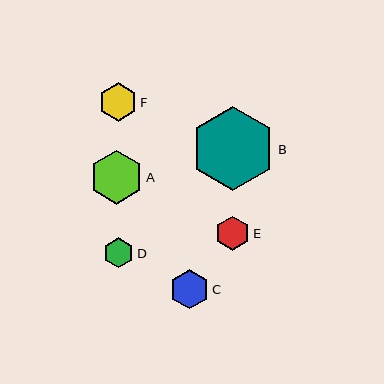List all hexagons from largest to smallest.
From largest to smallest: B, A, C, F, E, D.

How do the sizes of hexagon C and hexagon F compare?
Hexagon C and hexagon F are approximately the same size.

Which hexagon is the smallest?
Hexagon D is the smallest with a size of approximately 30 pixels.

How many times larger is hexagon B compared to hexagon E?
Hexagon B is approximately 2.5 times the size of hexagon E.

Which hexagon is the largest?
Hexagon B is the largest with a size of approximately 84 pixels.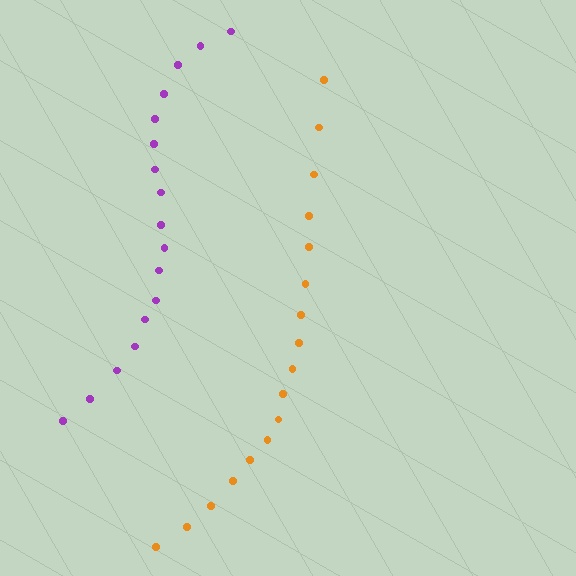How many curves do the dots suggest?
There are 2 distinct paths.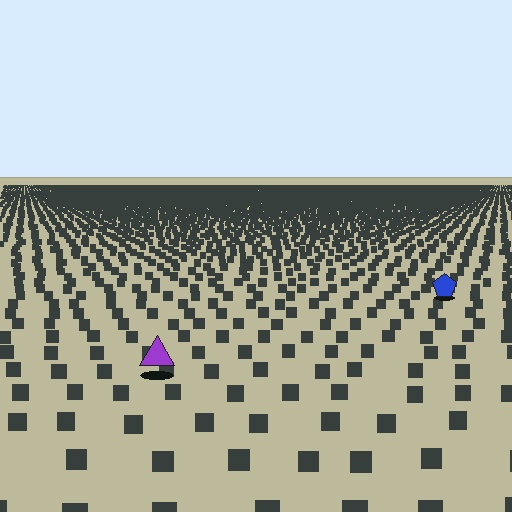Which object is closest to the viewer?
The purple triangle is closest. The texture marks near it are larger and more spread out.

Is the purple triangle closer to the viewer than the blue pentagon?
Yes. The purple triangle is closer — you can tell from the texture gradient: the ground texture is coarser near it.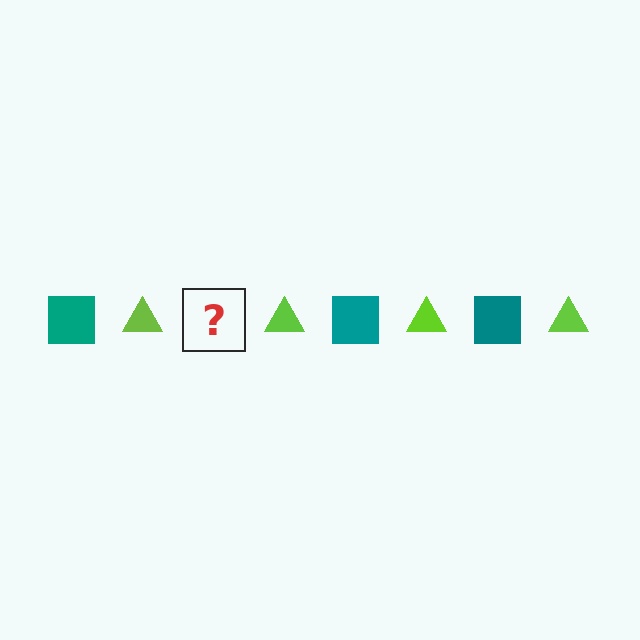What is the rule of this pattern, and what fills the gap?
The rule is that the pattern alternates between teal square and lime triangle. The gap should be filled with a teal square.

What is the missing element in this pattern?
The missing element is a teal square.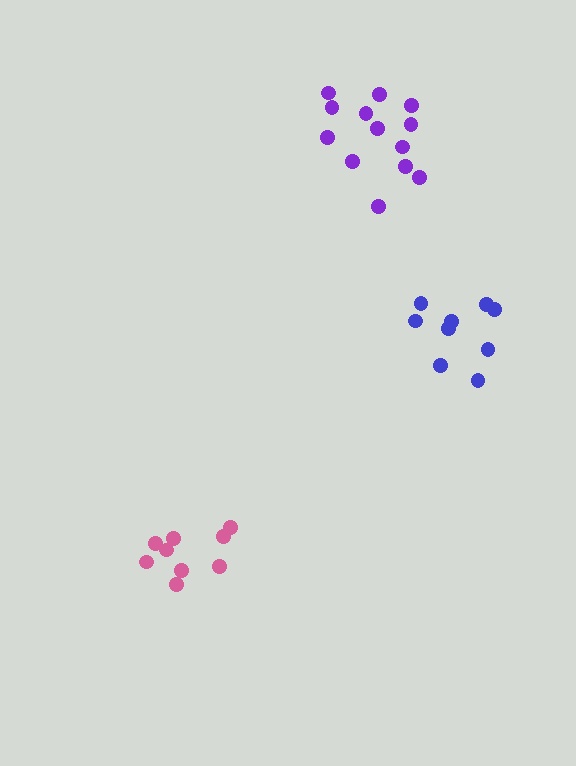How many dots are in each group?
Group 1: 13 dots, Group 2: 9 dots, Group 3: 9 dots (31 total).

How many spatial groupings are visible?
There are 3 spatial groupings.